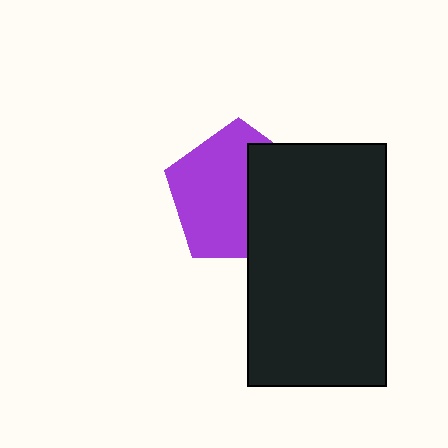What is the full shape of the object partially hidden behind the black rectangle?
The partially hidden object is a purple pentagon.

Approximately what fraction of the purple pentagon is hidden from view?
Roughly 39% of the purple pentagon is hidden behind the black rectangle.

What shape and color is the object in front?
The object in front is a black rectangle.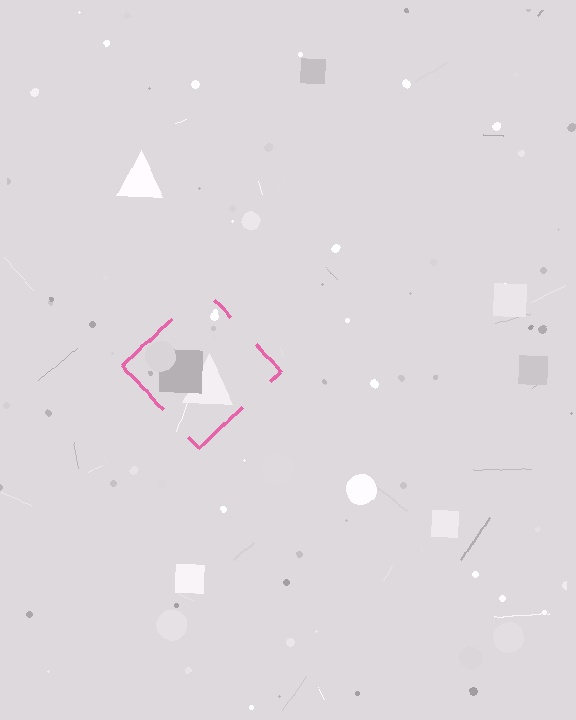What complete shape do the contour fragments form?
The contour fragments form a diamond.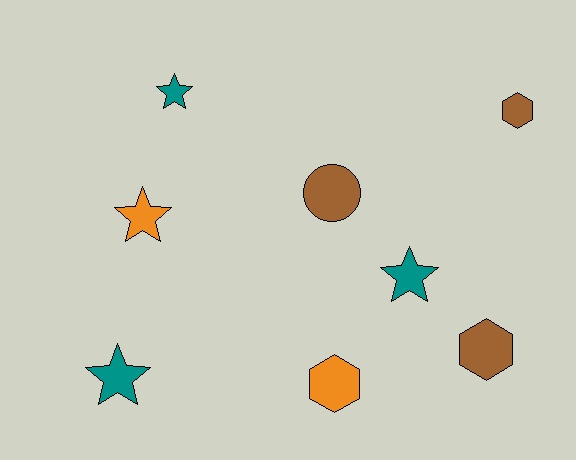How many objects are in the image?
There are 8 objects.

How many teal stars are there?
There are 3 teal stars.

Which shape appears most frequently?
Star, with 4 objects.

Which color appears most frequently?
Brown, with 3 objects.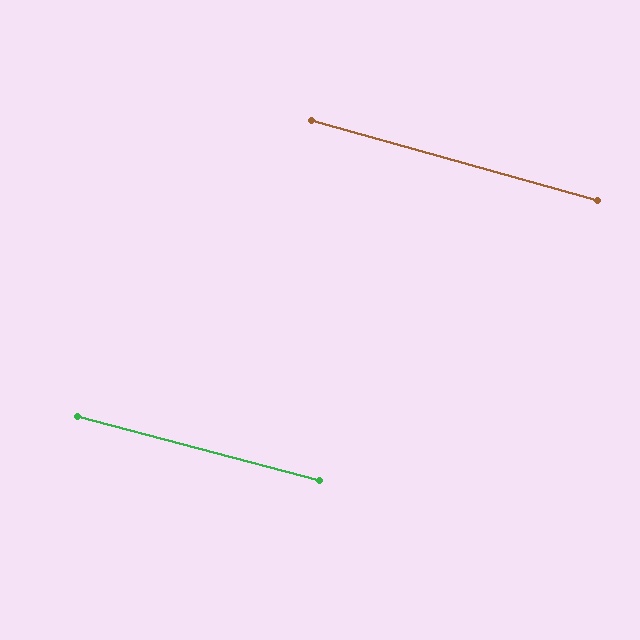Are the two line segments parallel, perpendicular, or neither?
Parallel — their directions differ by only 0.6°.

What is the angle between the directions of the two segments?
Approximately 1 degree.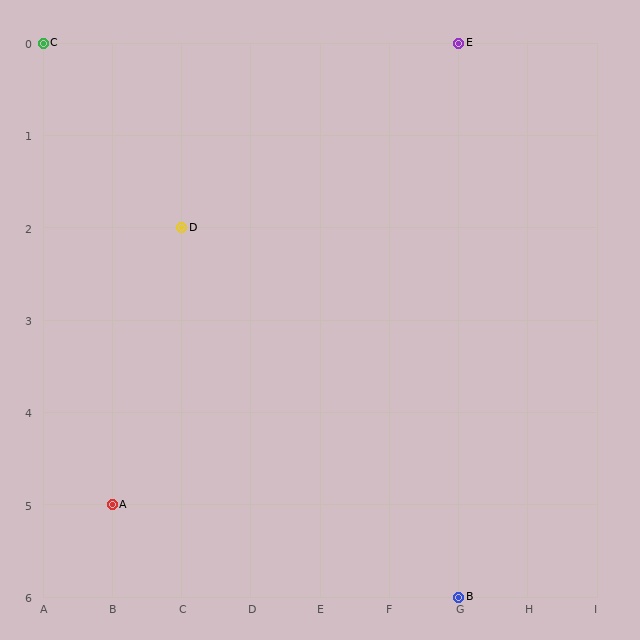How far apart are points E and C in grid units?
Points E and C are 6 columns apart.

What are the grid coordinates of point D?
Point D is at grid coordinates (C, 2).